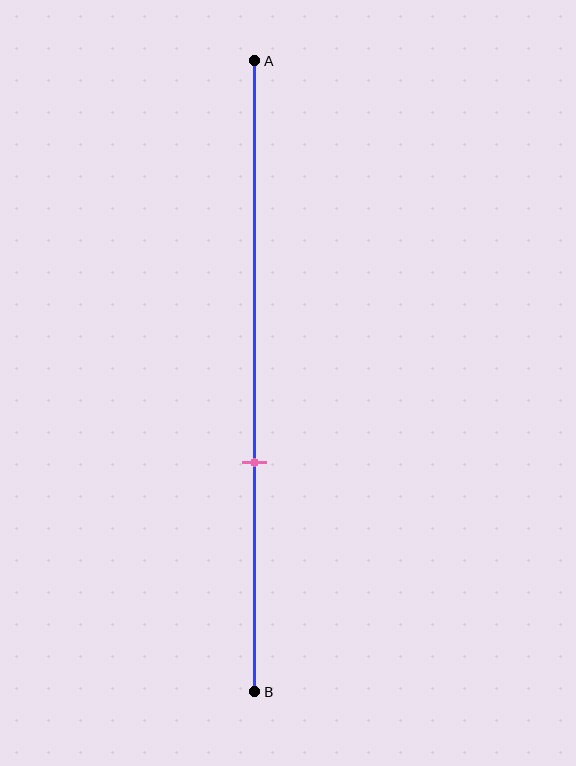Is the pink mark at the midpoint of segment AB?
No, the mark is at about 65% from A, not at the 50% midpoint.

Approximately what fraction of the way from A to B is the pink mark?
The pink mark is approximately 65% of the way from A to B.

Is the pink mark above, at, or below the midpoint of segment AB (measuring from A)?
The pink mark is below the midpoint of segment AB.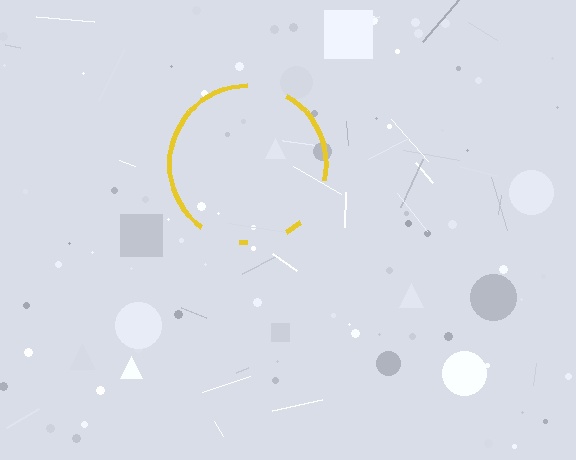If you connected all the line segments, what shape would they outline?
They would outline a circle.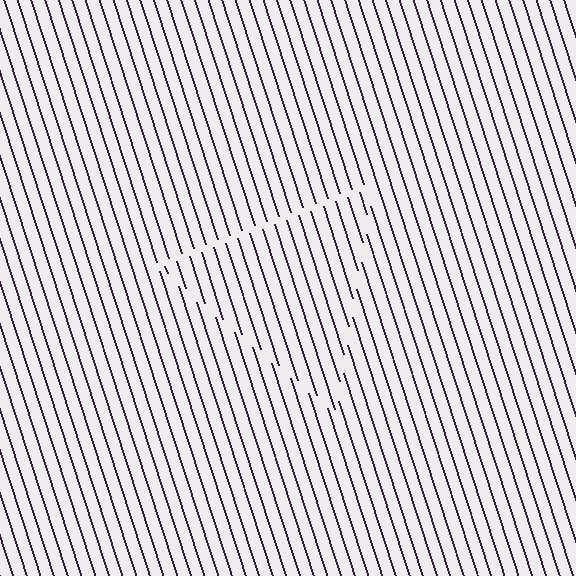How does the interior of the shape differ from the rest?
The interior of the shape contains the same grating, shifted by half a period — the contour is defined by the phase discontinuity where line-ends from the inner and outer gratings abut.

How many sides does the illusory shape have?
3 sides — the line-ends trace a triangle.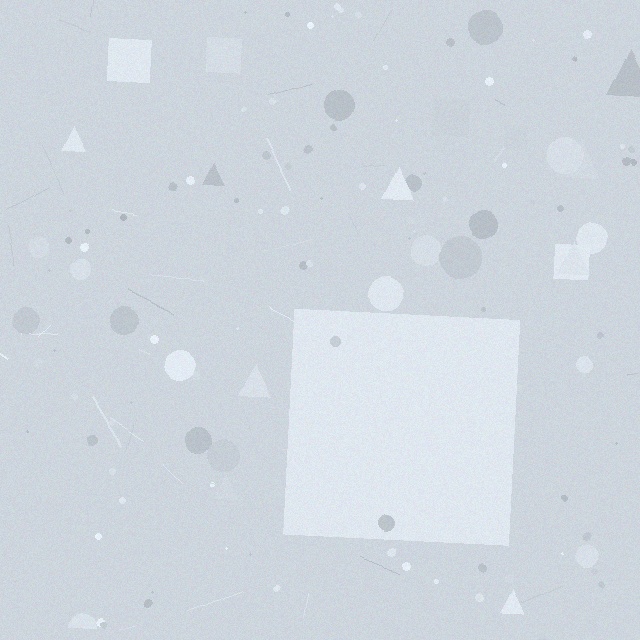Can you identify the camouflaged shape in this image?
The camouflaged shape is a square.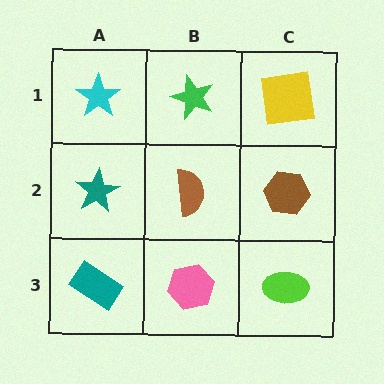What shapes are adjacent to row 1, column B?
A brown semicircle (row 2, column B), a cyan star (row 1, column A), a yellow square (row 1, column C).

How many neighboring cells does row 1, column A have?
2.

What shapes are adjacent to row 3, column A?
A teal star (row 2, column A), a pink hexagon (row 3, column B).